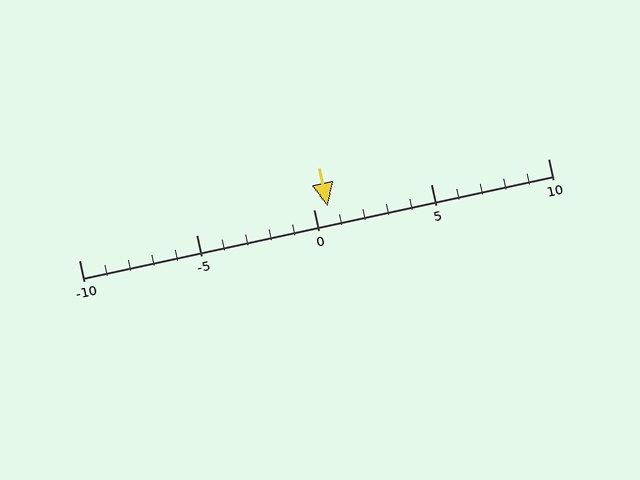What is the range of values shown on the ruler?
The ruler shows values from -10 to 10.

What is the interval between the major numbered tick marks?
The major tick marks are spaced 5 units apart.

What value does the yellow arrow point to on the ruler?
The yellow arrow points to approximately 1.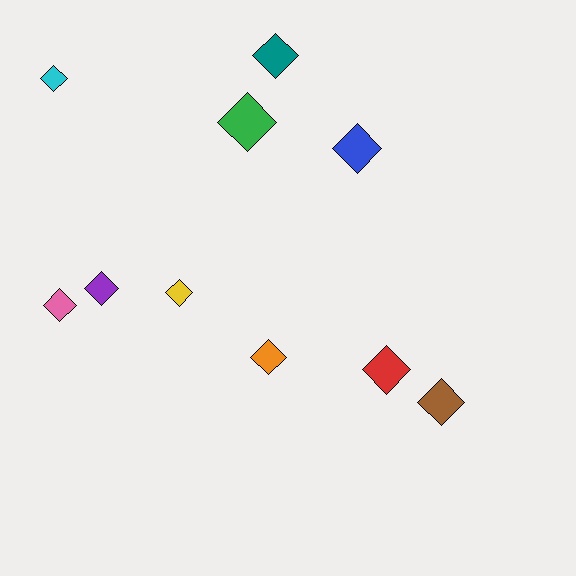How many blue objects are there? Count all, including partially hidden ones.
There is 1 blue object.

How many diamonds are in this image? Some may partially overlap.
There are 10 diamonds.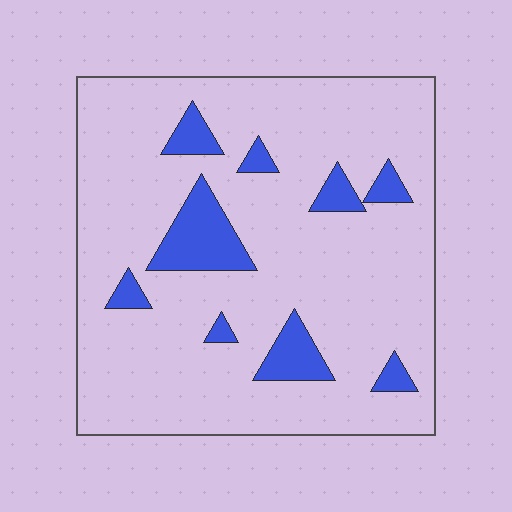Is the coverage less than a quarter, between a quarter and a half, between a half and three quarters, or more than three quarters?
Less than a quarter.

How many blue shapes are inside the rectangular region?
9.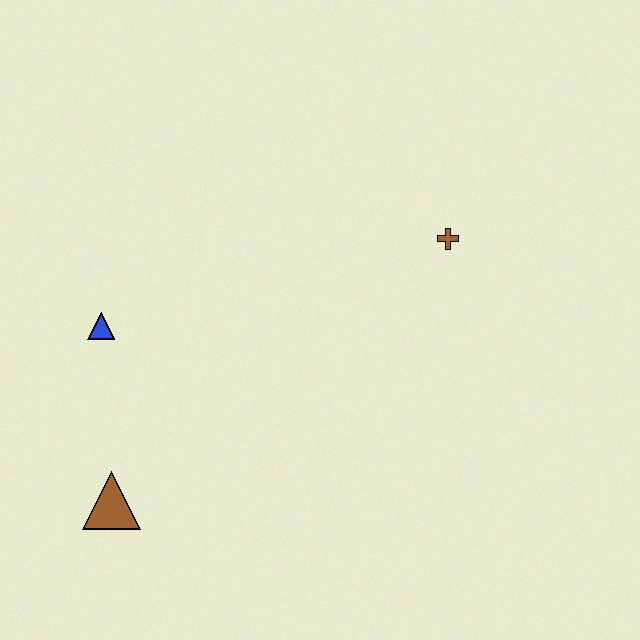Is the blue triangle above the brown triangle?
Yes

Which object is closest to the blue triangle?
The brown triangle is closest to the blue triangle.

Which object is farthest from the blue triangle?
The brown cross is farthest from the blue triangle.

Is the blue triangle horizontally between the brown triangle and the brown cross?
No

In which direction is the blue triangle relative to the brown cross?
The blue triangle is to the left of the brown cross.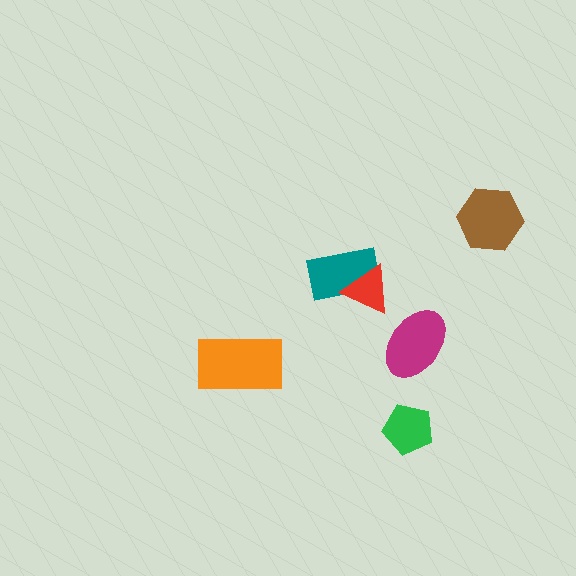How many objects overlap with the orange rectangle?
0 objects overlap with the orange rectangle.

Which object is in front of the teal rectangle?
The red triangle is in front of the teal rectangle.